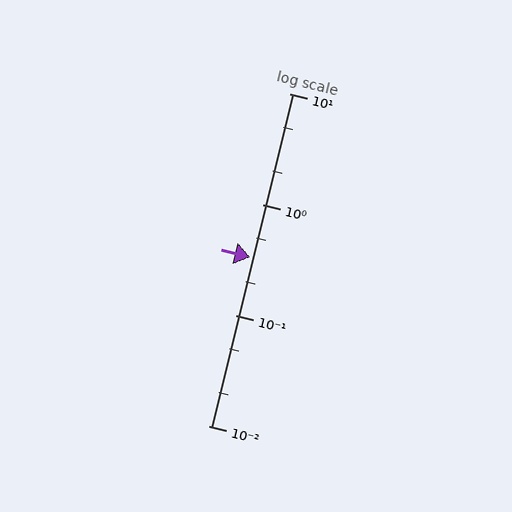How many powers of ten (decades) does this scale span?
The scale spans 3 decades, from 0.01 to 10.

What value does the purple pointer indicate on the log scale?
The pointer indicates approximately 0.33.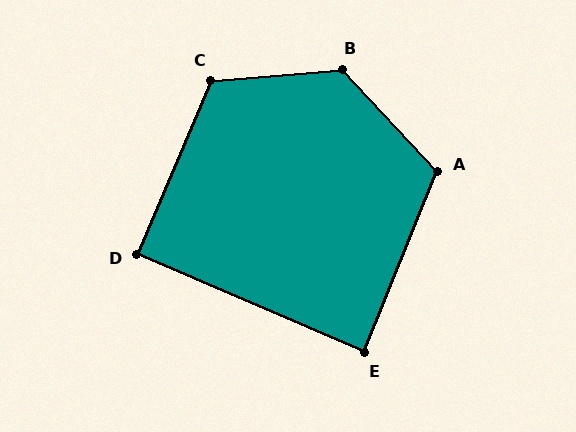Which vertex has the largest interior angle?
B, at approximately 128 degrees.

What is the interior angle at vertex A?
Approximately 115 degrees (obtuse).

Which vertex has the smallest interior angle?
E, at approximately 89 degrees.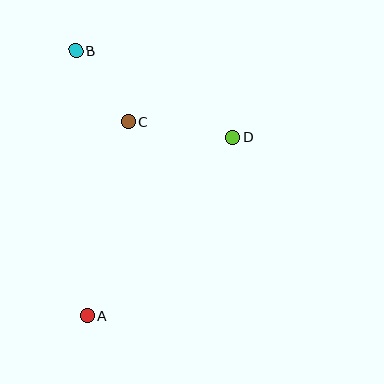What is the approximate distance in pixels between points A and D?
The distance between A and D is approximately 230 pixels.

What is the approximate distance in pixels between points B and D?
The distance between B and D is approximately 179 pixels.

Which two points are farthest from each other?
Points A and B are farthest from each other.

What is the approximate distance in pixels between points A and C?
The distance between A and C is approximately 198 pixels.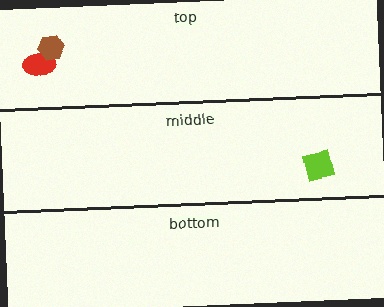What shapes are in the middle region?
The lime square.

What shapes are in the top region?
The red ellipse, the brown hexagon.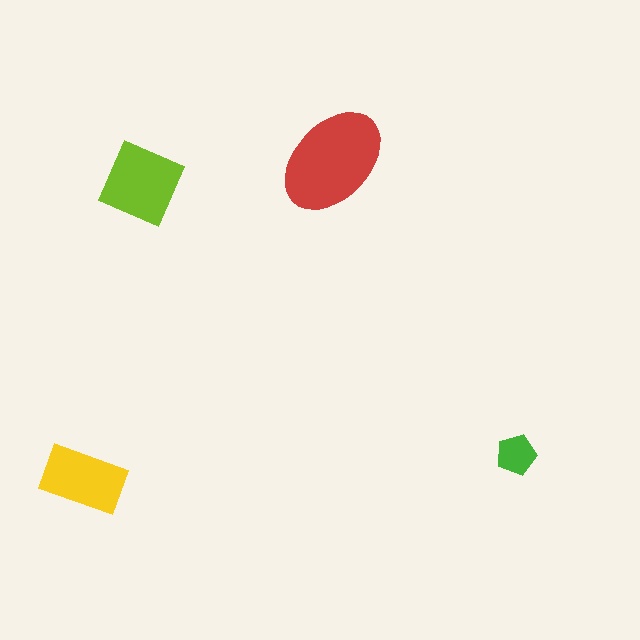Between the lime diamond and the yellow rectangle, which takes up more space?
The lime diamond.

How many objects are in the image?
There are 4 objects in the image.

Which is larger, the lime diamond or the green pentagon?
The lime diamond.